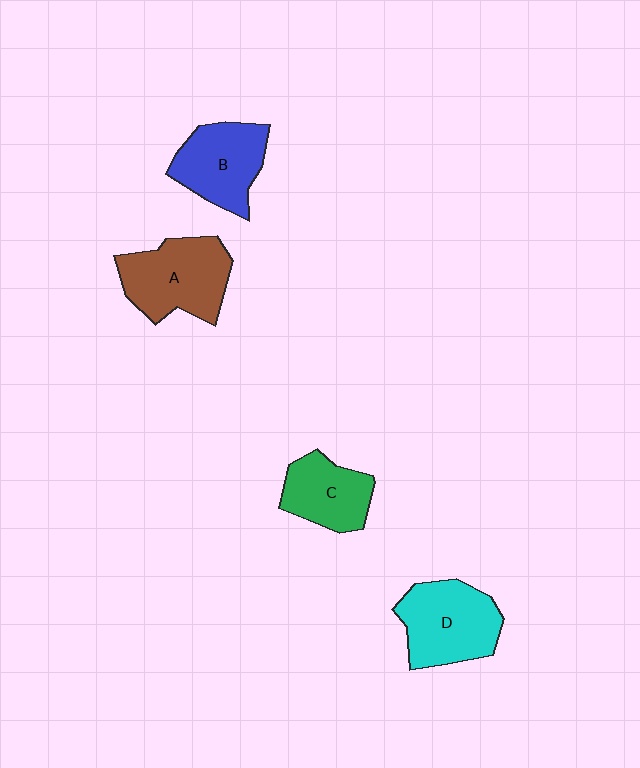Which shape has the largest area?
Shape A (brown).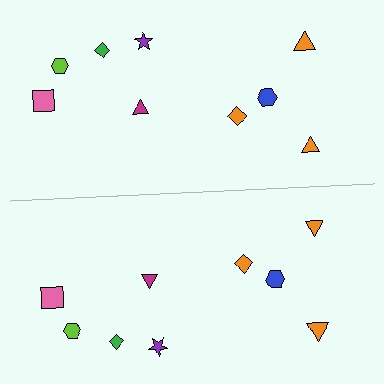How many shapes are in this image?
There are 18 shapes in this image.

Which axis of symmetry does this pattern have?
The pattern has a horizontal axis of symmetry running through the center of the image.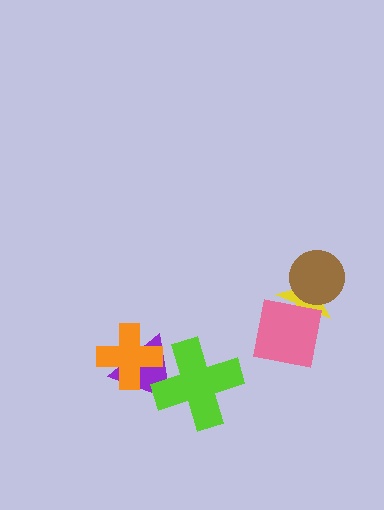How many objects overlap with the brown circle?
1 object overlaps with the brown circle.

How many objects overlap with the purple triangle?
2 objects overlap with the purple triangle.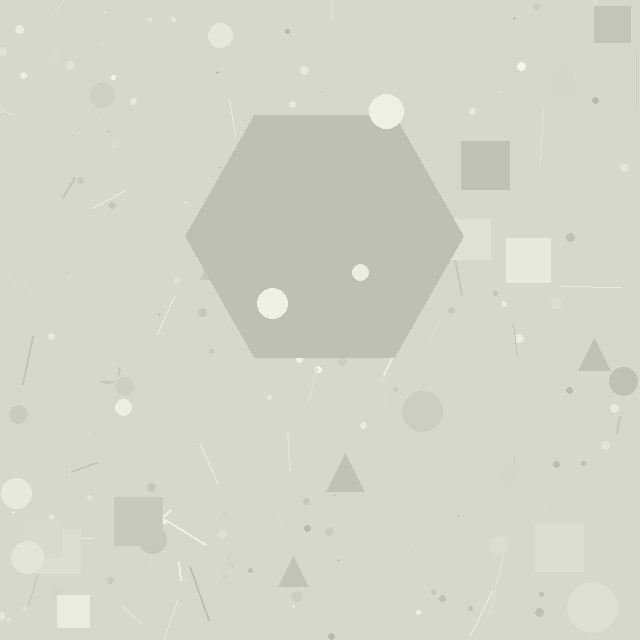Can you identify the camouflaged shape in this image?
The camouflaged shape is a hexagon.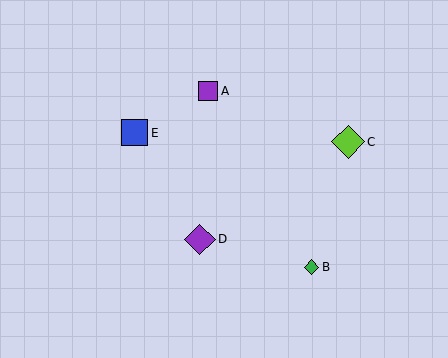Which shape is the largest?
The lime diamond (labeled C) is the largest.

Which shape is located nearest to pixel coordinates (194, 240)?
The purple diamond (labeled D) at (200, 239) is nearest to that location.